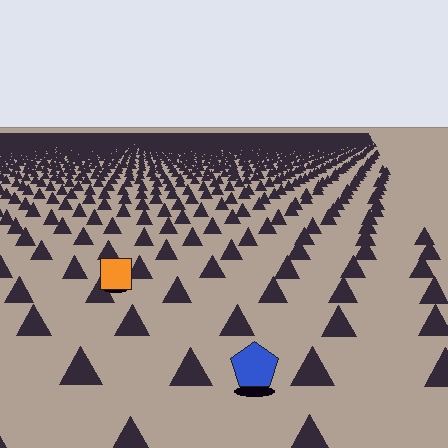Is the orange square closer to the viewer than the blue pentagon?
No. The blue pentagon is closer — you can tell from the texture gradient: the ground texture is coarser near it.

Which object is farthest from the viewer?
The orange square is farthest from the viewer. It appears smaller and the ground texture around it is denser.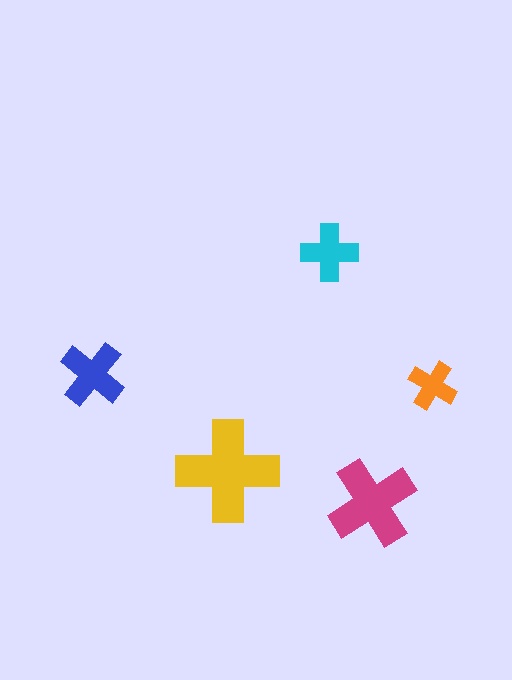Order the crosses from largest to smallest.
the yellow one, the magenta one, the blue one, the cyan one, the orange one.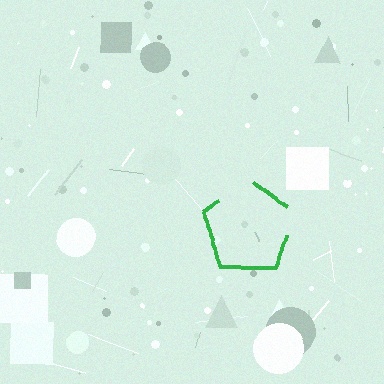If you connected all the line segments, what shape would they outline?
They would outline a pentagon.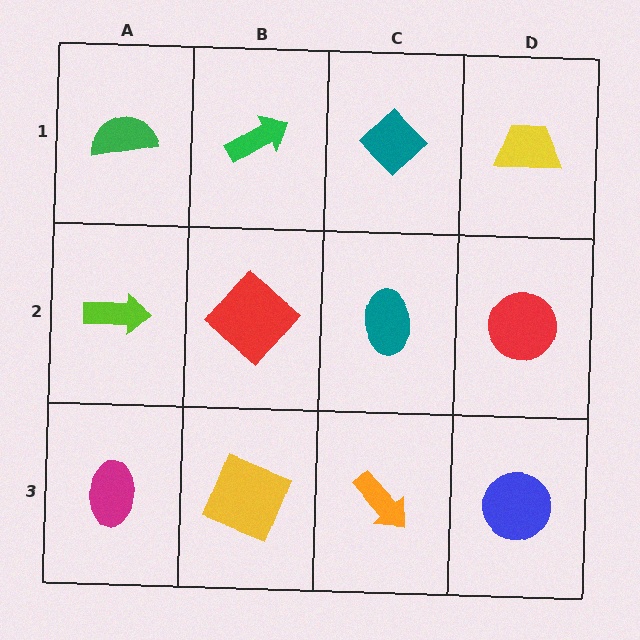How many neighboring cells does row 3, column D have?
2.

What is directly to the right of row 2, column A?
A red diamond.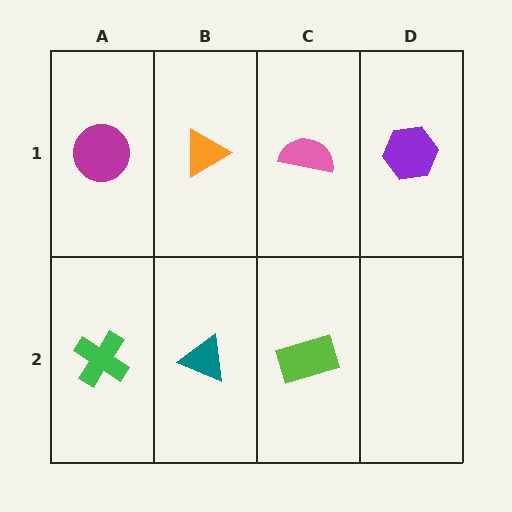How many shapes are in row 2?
3 shapes.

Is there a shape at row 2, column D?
No, that cell is empty.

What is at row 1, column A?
A magenta circle.